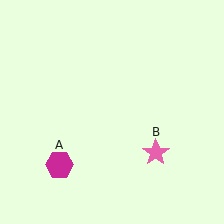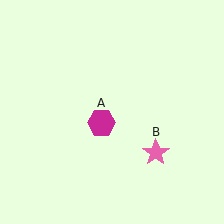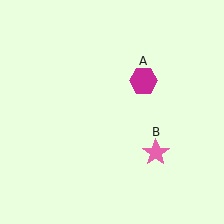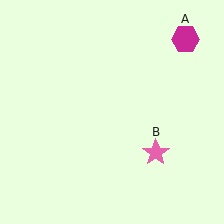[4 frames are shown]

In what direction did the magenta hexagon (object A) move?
The magenta hexagon (object A) moved up and to the right.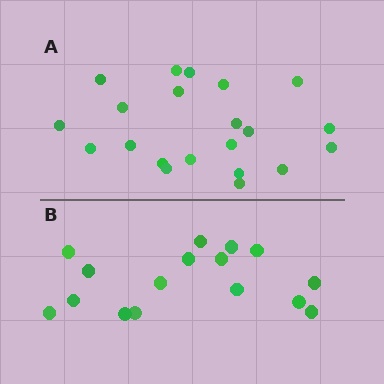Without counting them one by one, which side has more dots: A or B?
Region A (the top region) has more dots.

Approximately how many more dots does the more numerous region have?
Region A has about 5 more dots than region B.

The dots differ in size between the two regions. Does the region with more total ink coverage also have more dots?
No. Region B has more total ink coverage because its dots are larger, but region A actually contains more individual dots. Total area can be misleading — the number of items is what matters here.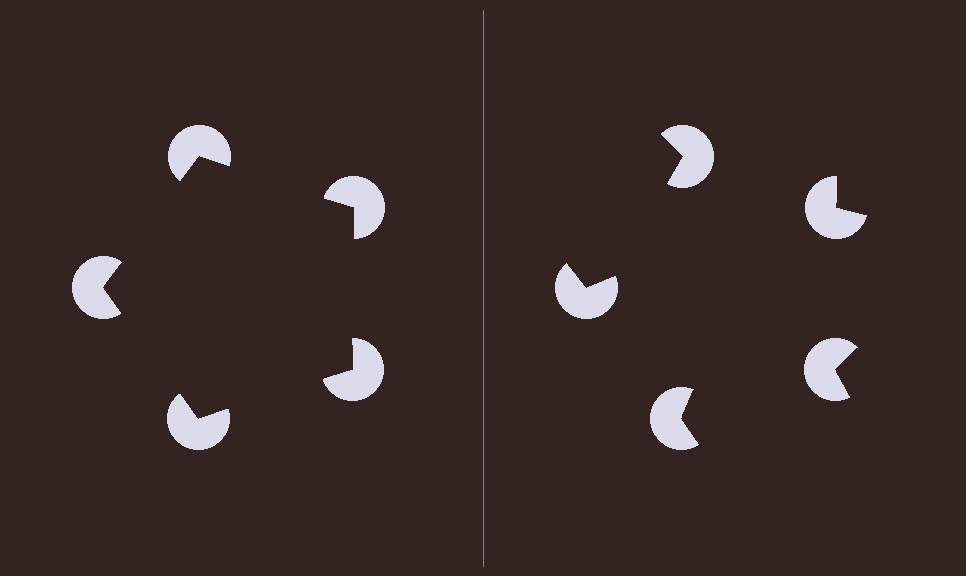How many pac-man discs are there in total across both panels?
10 — 5 on each side.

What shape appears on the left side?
An illusory pentagon.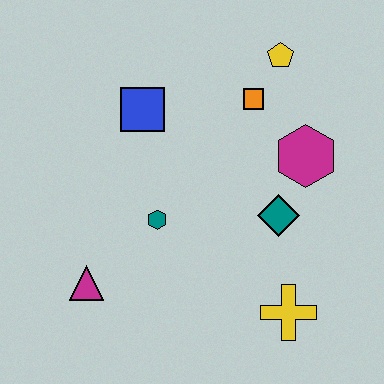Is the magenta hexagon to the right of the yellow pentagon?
Yes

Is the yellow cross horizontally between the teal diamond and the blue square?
No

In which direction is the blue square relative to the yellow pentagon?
The blue square is to the left of the yellow pentagon.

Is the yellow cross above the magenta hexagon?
No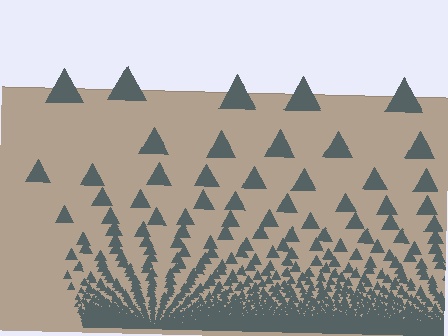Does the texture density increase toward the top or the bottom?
Density increases toward the bottom.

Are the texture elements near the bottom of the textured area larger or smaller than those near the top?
Smaller. The gradient is inverted — elements near the bottom are smaller and denser.